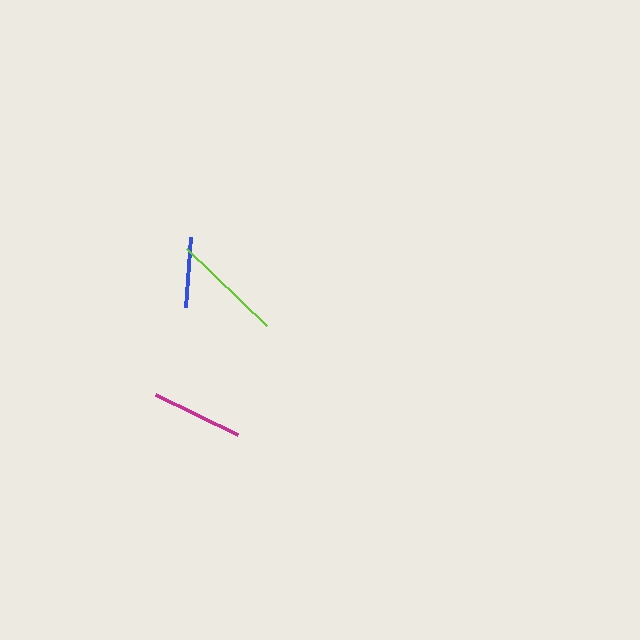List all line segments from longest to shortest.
From longest to shortest: lime, magenta, blue.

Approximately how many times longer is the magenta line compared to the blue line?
The magenta line is approximately 1.3 times the length of the blue line.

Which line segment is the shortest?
The blue line is the shortest at approximately 70 pixels.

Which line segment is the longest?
The lime line is the longest at approximately 110 pixels.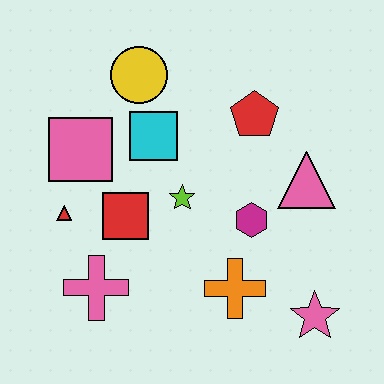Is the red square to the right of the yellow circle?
No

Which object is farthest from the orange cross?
The yellow circle is farthest from the orange cross.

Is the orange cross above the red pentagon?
No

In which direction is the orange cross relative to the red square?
The orange cross is to the right of the red square.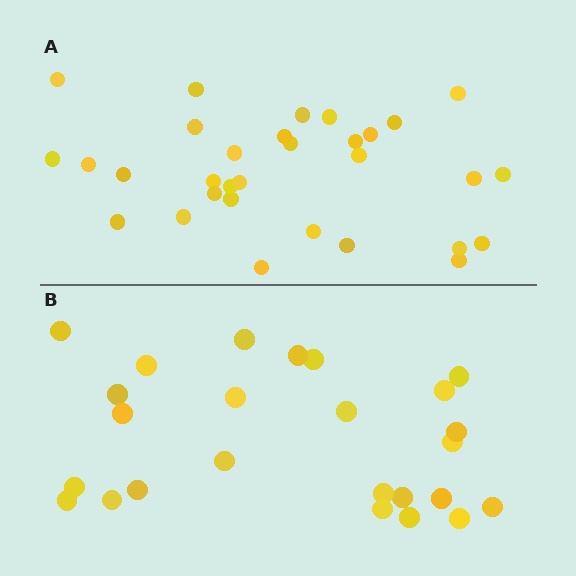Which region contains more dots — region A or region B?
Region A (the top region) has more dots.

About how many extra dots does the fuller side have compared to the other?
Region A has about 6 more dots than region B.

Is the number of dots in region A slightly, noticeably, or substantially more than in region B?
Region A has only slightly more — the two regions are fairly close. The ratio is roughly 1.2 to 1.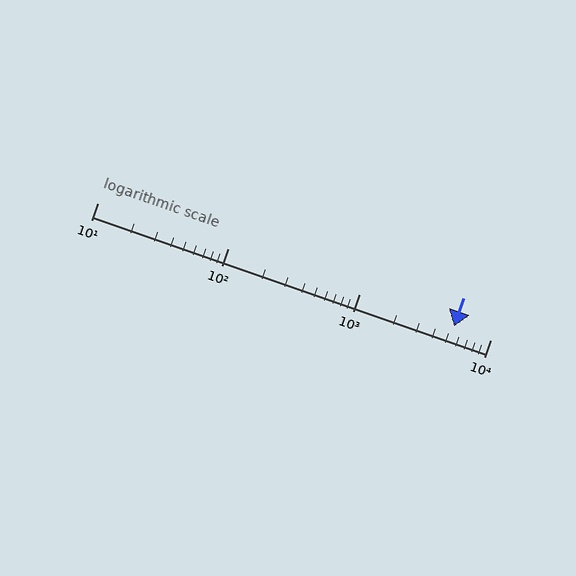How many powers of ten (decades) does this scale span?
The scale spans 3 decades, from 10 to 10000.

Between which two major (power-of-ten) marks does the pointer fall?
The pointer is between 1000 and 10000.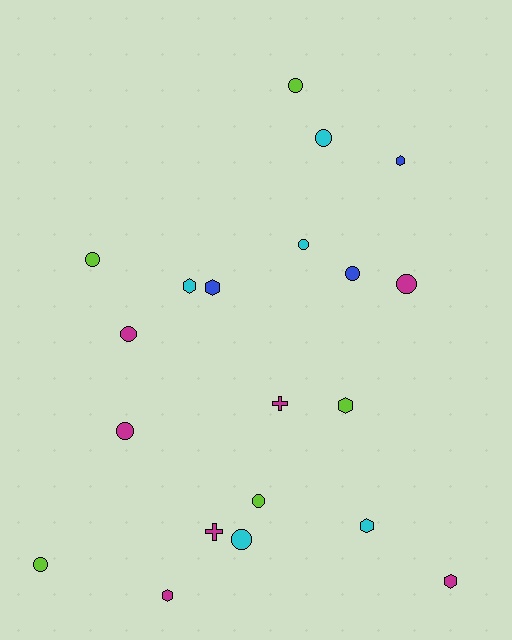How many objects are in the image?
There are 20 objects.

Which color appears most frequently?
Magenta, with 7 objects.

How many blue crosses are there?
There are no blue crosses.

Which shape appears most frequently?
Circle, with 11 objects.